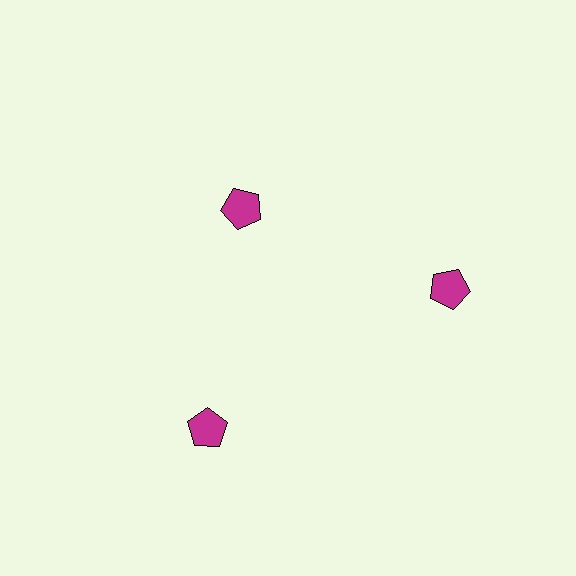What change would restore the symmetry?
The symmetry would be restored by moving it outward, back onto the ring so that all 3 pentagons sit at equal angles and equal distance from the center.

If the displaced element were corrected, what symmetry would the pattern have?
It would have 3-fold rotational symmetry — the pattern would map onto itself every 120 degrees.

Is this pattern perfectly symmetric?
No. The 3 magenta pentagons are arranged in a ring, but one element near the 11 o'clock position is pulled inward toward the center, breaking the 3-fold rotational symmetry.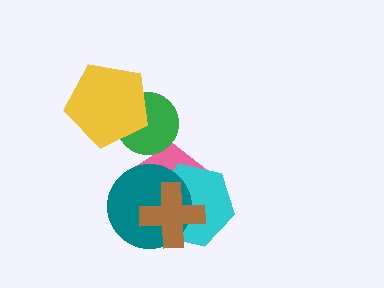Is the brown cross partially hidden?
No, no other shape covers it.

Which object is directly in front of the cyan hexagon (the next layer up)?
The teal circle is directly in front of the cyan hexagon.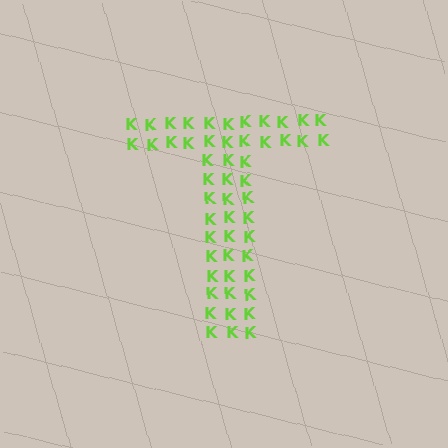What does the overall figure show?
The overall figure shows the letter T.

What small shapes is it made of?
It is made of small letter K's.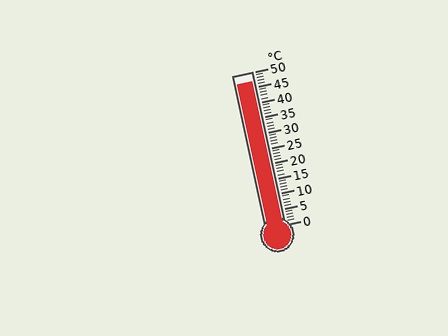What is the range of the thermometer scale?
The thermometer scale ranges from 0°C to 50°C.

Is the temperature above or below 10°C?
The temperature is above 10°C.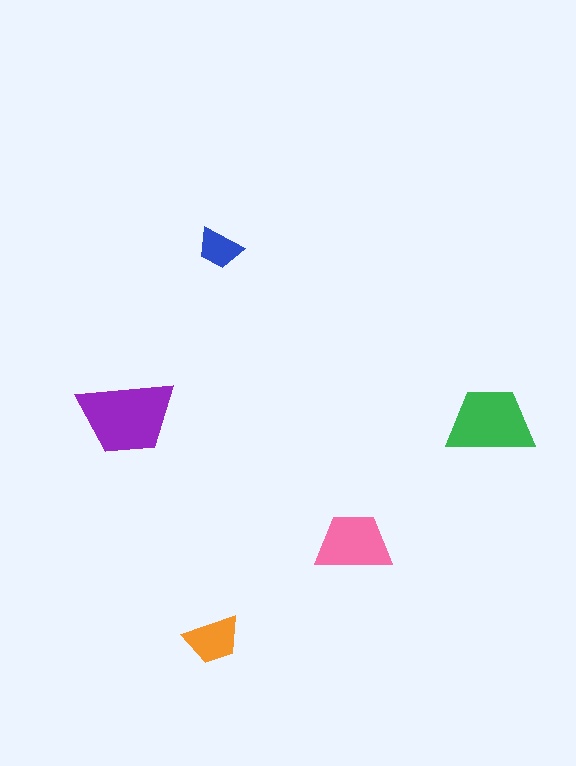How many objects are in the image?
There are 5 objects in the image.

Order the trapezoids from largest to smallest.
the purple one, the green one, the pink one, the orange one, the blue one.